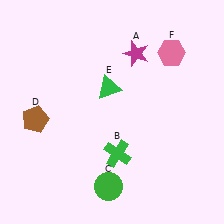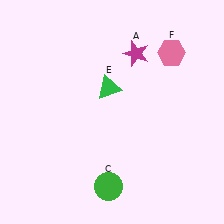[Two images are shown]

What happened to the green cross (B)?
The green cross (B) was removed in Image 2. It was in the bottom-right area of Image 1.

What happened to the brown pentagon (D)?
The brown pentagon (D) was removed in Image 2. It was in the bottom-left area of Image 1.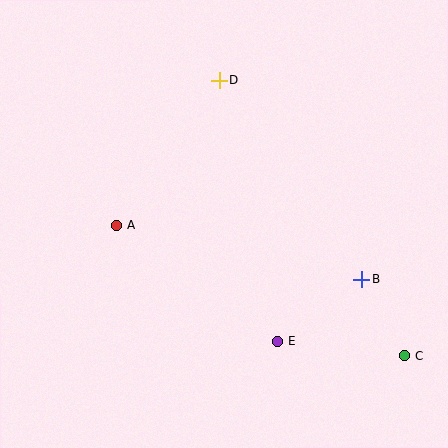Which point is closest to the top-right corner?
Point D is closest to the top-right corner.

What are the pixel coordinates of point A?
Point A is at (117, 225).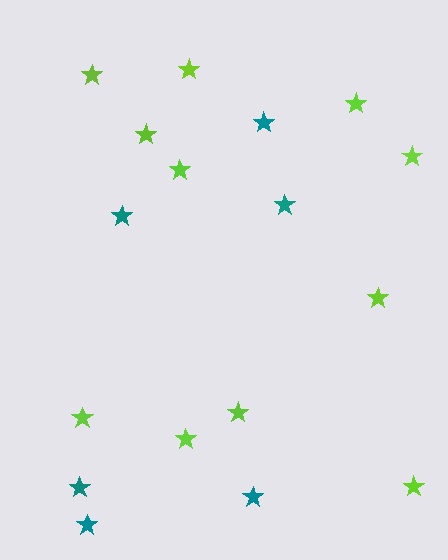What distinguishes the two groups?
There are 2 groups: one group of lime stars (11) and one group of teal stars (6).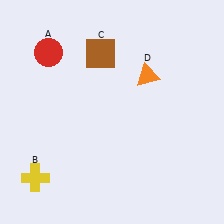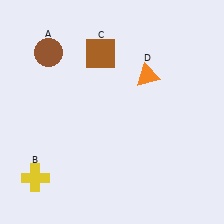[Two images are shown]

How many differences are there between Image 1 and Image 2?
There is 1 difference between the two images.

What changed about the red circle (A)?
In Image 1, A is red. In Image 2, it changed to brown.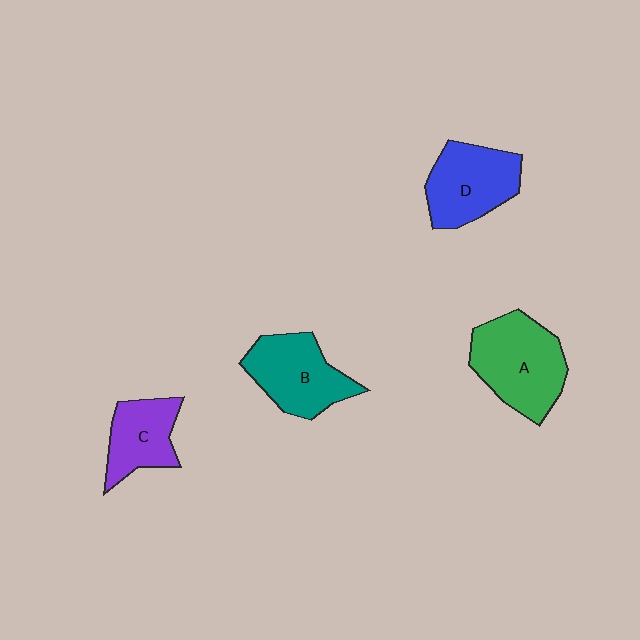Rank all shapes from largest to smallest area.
From largest to smallest: A (green), B (teal), D (blue), C (purple).